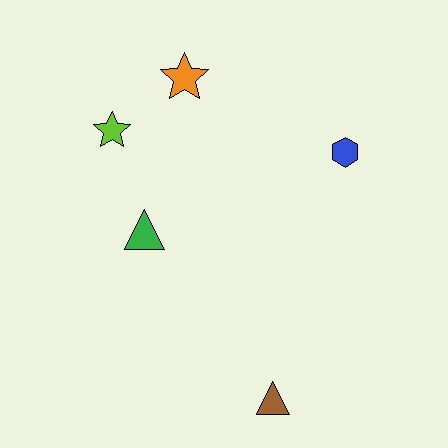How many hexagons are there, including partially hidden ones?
There is 1 hexagon.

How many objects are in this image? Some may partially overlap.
There are 5 objects.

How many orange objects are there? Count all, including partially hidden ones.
There is 1 orange object.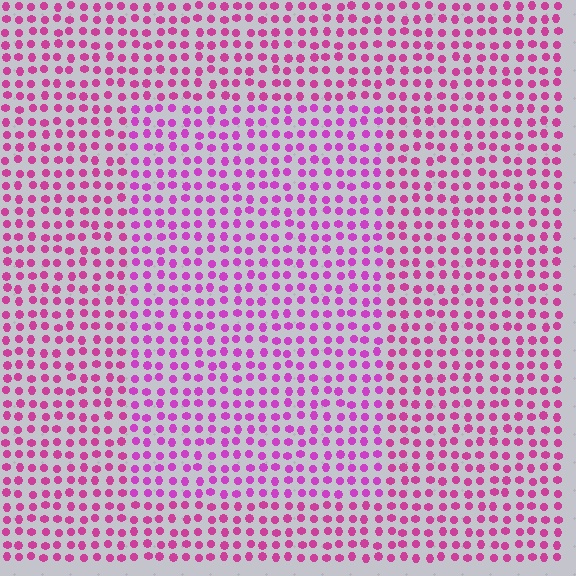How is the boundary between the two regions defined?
The boundary is defined purely by a slight shift in hue (about 19 degrees). Spacing, size, and orientation are identical on both sides.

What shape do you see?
I see a rectangle.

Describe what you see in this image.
The image is filled with small magenta elements in a uniform arrangement. A rectangle-shaped region is visible where the elements are tinted to a slightly different hue, forming a subtle color boundary.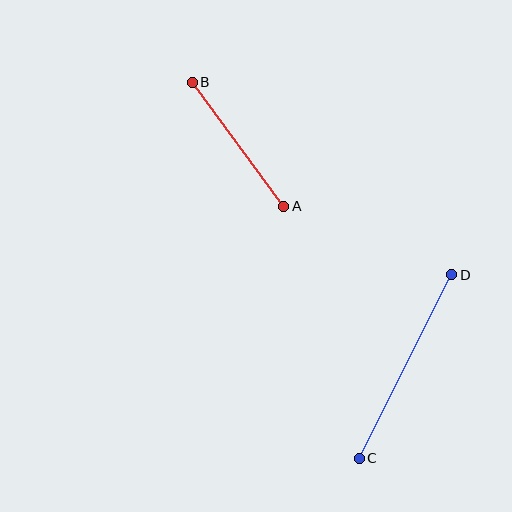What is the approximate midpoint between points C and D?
The midpoint is at approximately (406, 366) pixels.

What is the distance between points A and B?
The distance is approximately 154 pixels.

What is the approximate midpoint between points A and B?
The midpoint is at approximately (238, 144) pixels.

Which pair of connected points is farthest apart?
Points C and D are farthest apart.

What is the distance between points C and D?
The distance is approximately 205 pixels.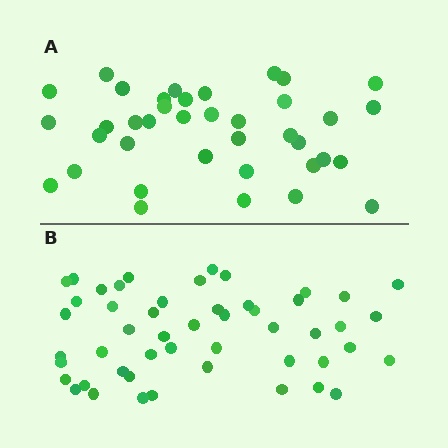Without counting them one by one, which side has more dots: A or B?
Region B (the bottom region) has more dots.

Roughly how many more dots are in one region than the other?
Region B has roughly 12 or so more dots than region A.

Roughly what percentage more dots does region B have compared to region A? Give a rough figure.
About 30% more.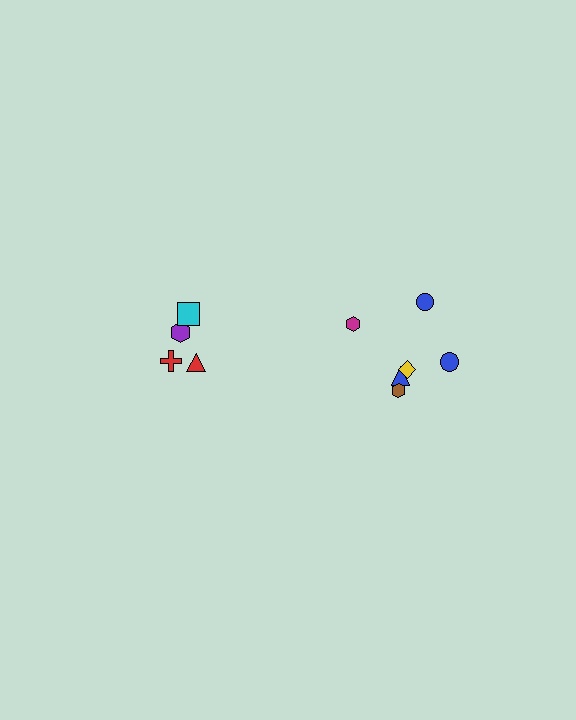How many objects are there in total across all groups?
There are 10 objects.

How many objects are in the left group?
There are 4 objects.